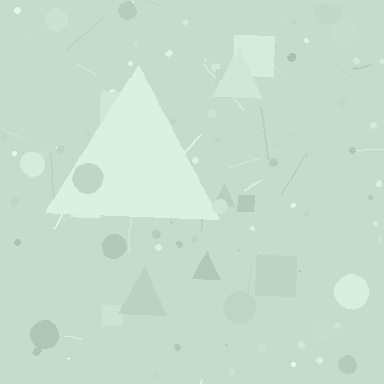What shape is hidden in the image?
A triangle is hidden in the image.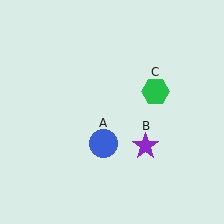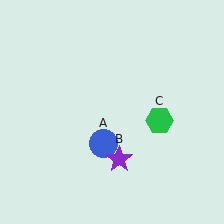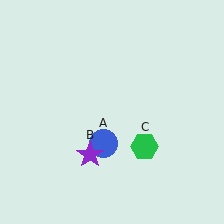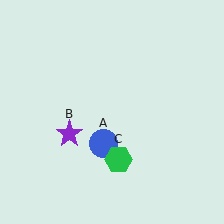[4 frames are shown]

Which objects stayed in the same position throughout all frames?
Blue circle (object A) remained stationary.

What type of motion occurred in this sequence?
The purple star (object B), green hexagon (object C) rotated clockwise around the center of the scene.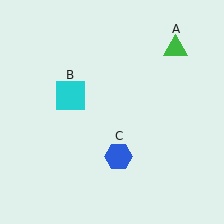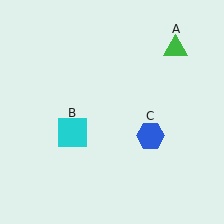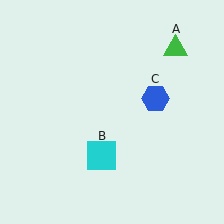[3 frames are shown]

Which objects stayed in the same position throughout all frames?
Green triangle (object A) remained stationary.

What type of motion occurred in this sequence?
The cyan square (object B), blue hexagon (object C) rotated counterclockwise around the center of the scene.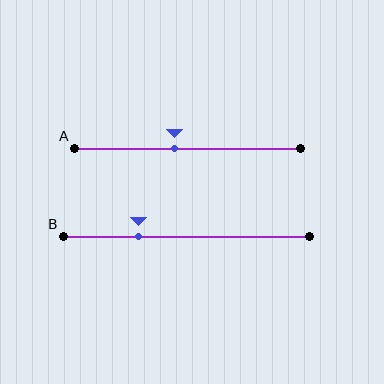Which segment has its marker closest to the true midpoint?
Segment A has its marker closest to the true midpoint.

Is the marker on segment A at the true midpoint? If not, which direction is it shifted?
No, the marker on segment A is shifted to the left by about 5% of the segment length.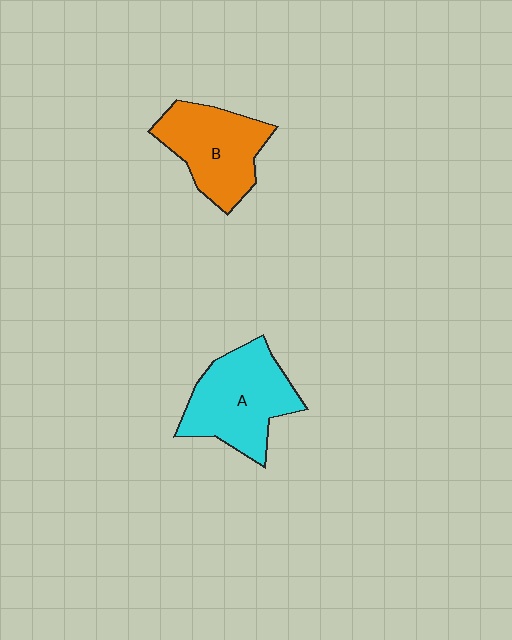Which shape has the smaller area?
Shape B (orange).